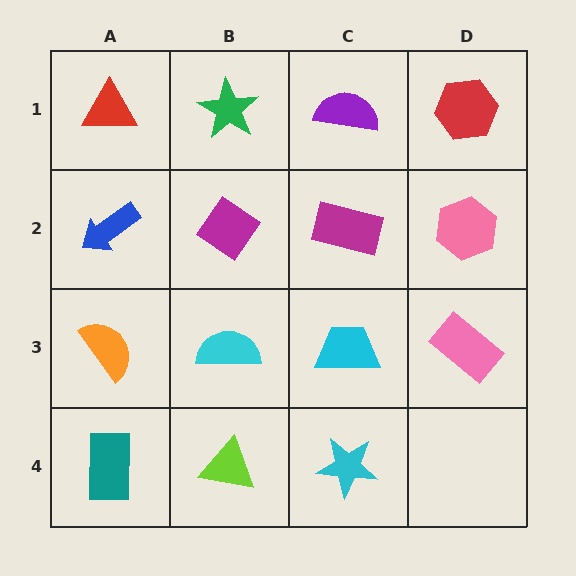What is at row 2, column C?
A magenta rectangle.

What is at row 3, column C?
A cyan trapezoid.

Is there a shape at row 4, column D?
No, that cell is empty.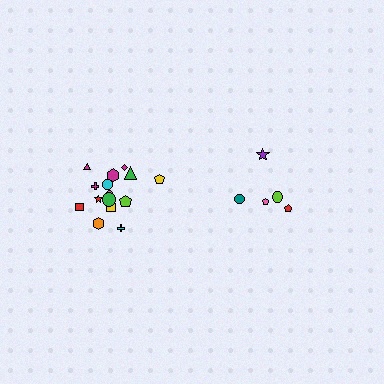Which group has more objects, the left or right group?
The left group.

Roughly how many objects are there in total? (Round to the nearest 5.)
Roughly 20 objects in total.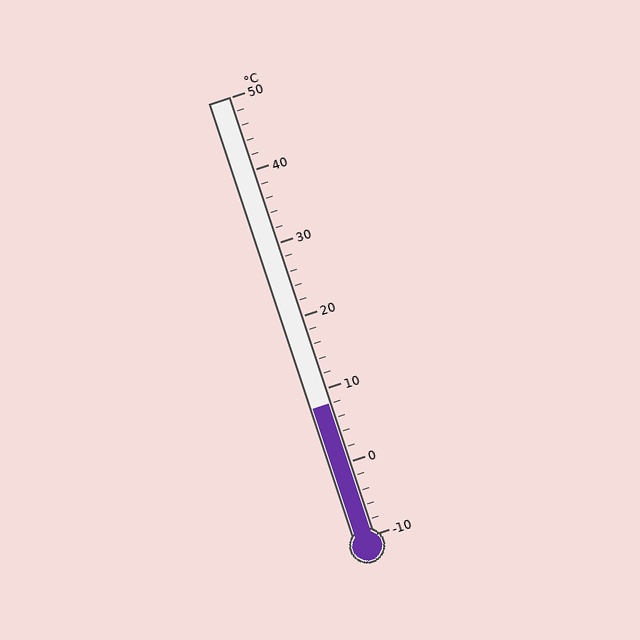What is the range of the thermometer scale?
The thermometer scale ranges from -10°C to 50°C.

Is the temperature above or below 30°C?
The temperature is below 30°C.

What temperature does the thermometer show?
The thermometer shows approximately 8°C.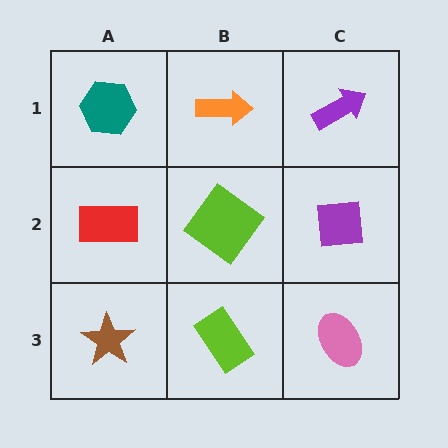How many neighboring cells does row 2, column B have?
4.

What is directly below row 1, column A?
A red rectangle.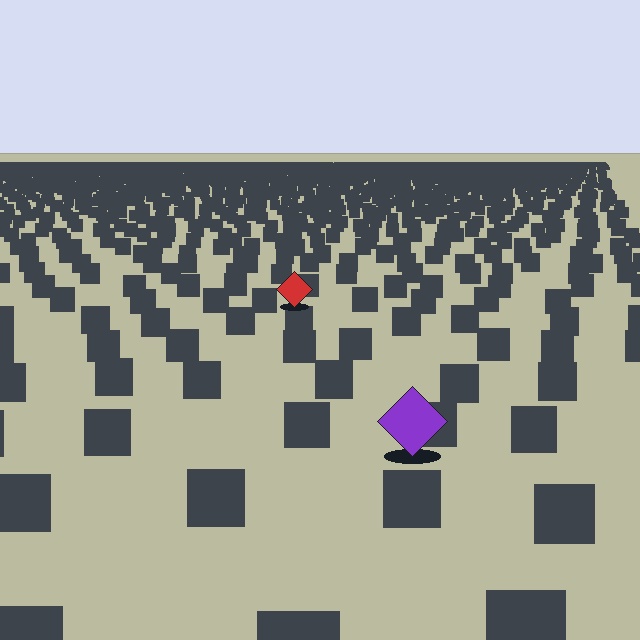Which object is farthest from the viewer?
The red diamond is farthest from the viewer. It appears smaller and the ground texture around it is denser.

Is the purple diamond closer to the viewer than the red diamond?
Yes. The purple diamond is closer — you can tell from the texture gradient: the ground texture is coarser near it.